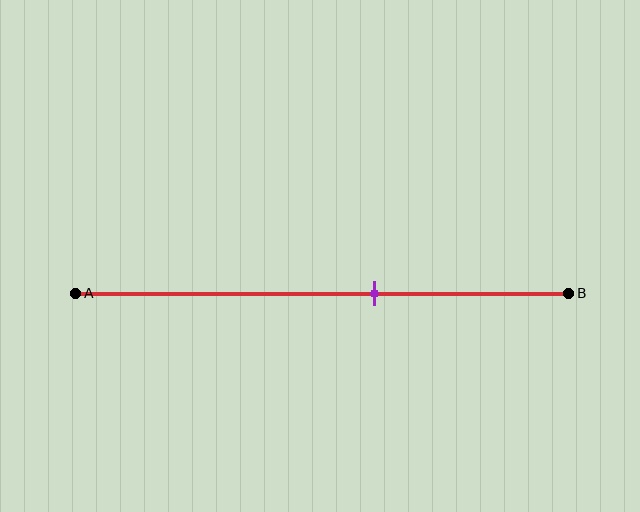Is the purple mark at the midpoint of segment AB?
No, the mark is at about 60% from A, not at the 50% midpoint.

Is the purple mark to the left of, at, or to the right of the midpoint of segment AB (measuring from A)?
The purple mark is to the right of the midpoint of segment AB.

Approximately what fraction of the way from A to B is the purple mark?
The purple mark is approximately 60% of the way from A to B.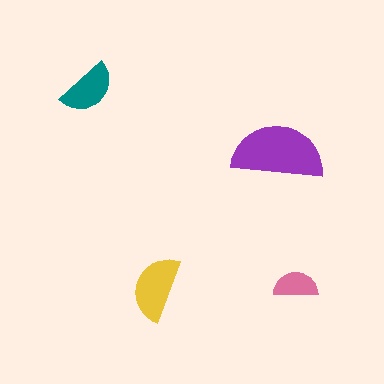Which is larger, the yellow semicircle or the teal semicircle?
The yellow one.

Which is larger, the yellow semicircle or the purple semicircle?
The purple one.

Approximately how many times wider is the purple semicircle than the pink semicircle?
About 2 times wider.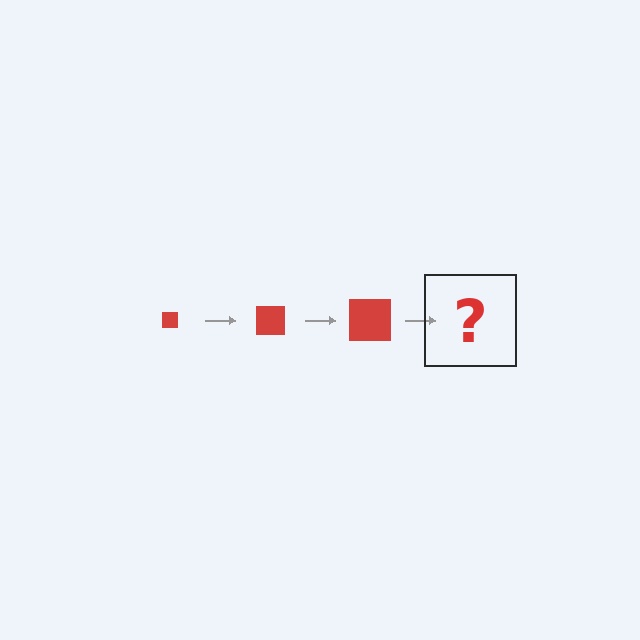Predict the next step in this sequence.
The next step is a red square, larger than the previous one.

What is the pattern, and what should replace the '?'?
The pattern is that the square gets progressively larger each step. The '?' should be a red square, larger than the previous one.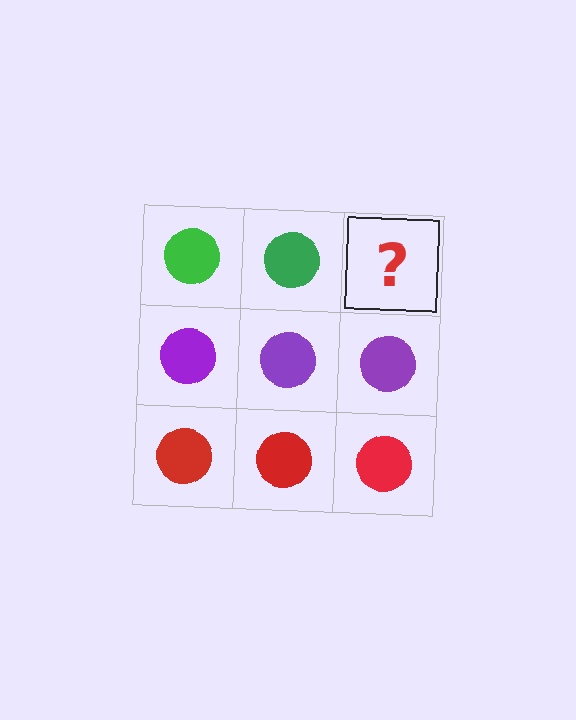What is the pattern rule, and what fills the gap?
The rule is that each row has a consistent color. The gap should be filled with a green circle.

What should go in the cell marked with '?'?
The missing cell should contain a green circle.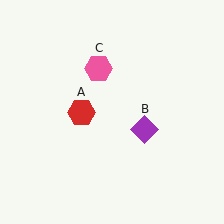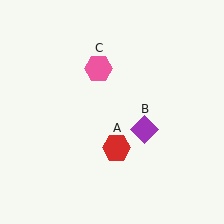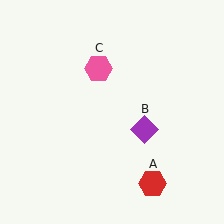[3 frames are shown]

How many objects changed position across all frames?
1 object changed position: red hexagon (object A).